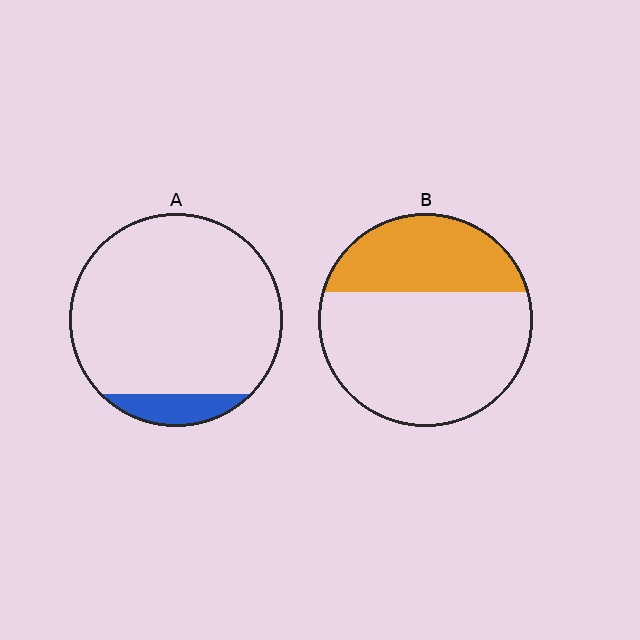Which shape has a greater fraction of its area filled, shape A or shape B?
Shape B.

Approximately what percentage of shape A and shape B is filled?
A is approximately 10% and B is approximately 35%.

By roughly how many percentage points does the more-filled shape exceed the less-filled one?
By roughly 25 percentage points (B over A).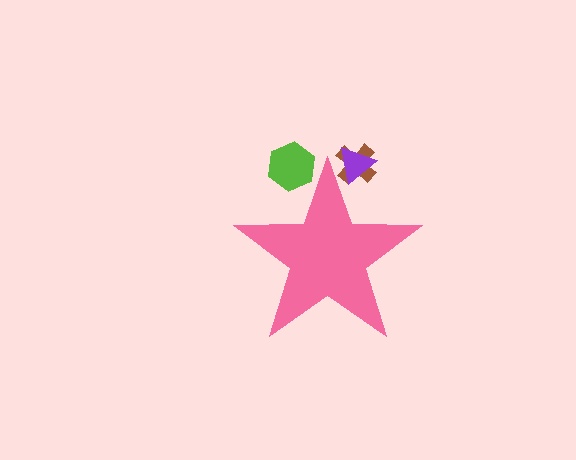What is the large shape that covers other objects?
A pink star.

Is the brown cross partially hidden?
Yes, the brown cross is partially hidden behind the pink star.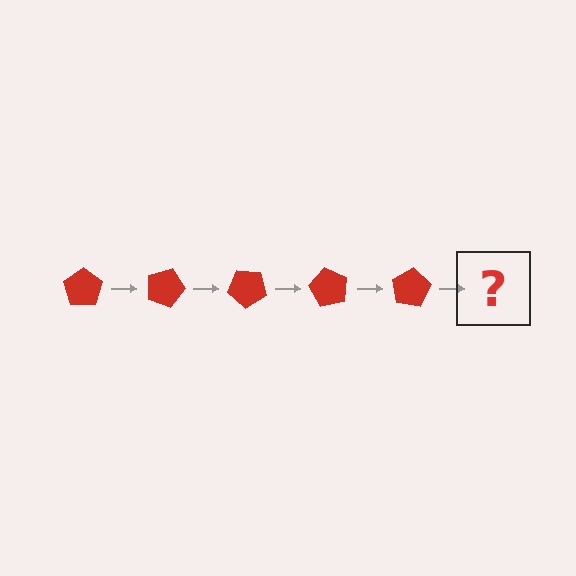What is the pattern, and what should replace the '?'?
The pattern is that the pentagon rotates 20 degrees each step. The '?' should be a red pentagon rotated 100 degrees.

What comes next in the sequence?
The next element should be a red pentagon rotated 100 degrees.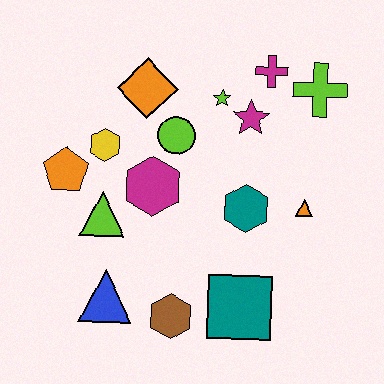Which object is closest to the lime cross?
The magenta cross is closest to the lime cross.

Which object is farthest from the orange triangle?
The orange pentagon is farthest from the orange triangle.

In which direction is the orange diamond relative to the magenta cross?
The orange diamond is to the left of the magenta cross.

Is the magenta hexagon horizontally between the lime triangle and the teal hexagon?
Yes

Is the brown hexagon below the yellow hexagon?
Yes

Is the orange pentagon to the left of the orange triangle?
Yes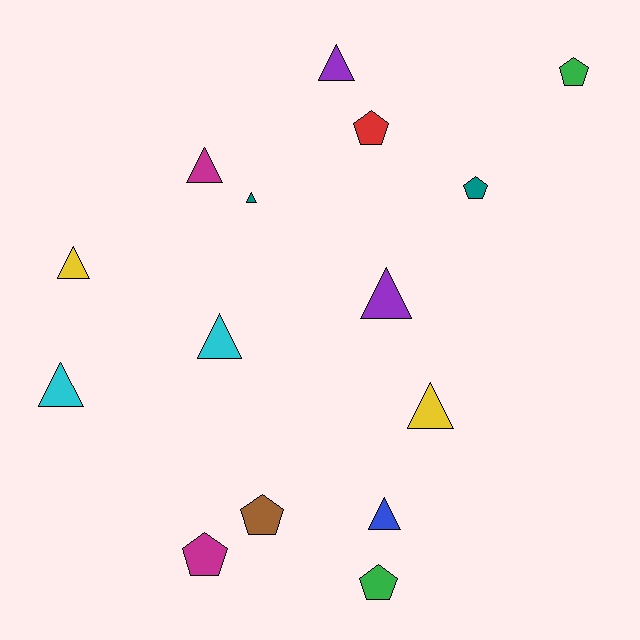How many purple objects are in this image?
There are 2 purple objects.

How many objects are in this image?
There are 15 objects.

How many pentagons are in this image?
There are 6 pentagons.